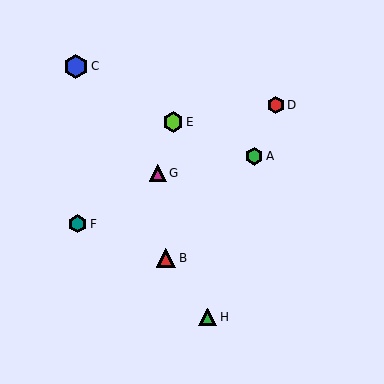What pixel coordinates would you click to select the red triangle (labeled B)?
Click at (166, 258) to select the red triangle B.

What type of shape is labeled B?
Shape B is a red triangle.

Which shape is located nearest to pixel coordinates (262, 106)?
The red hexagon (labeled D) at (276, 105) is nearest to that location.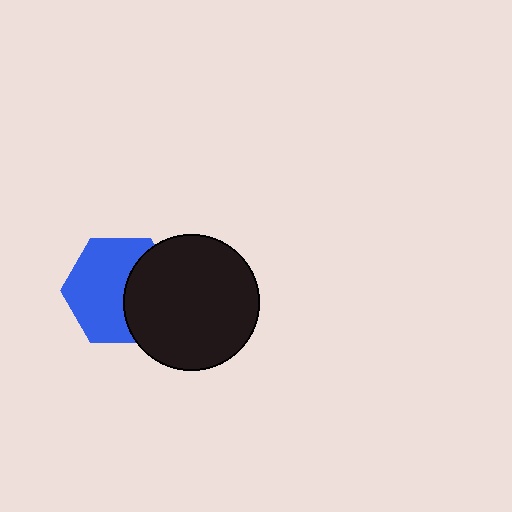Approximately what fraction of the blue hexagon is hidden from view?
Roughly 38% of the blue hexagon is hidden behind the black circle.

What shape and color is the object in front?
The object in front is a black circle.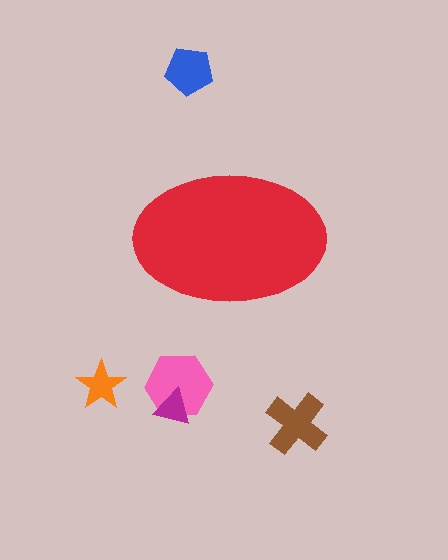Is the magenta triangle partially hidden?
No, the magenta triangle is fully visible.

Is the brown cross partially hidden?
No, the brown cross is fully visible.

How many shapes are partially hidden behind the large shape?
0 shapes are partially hidden.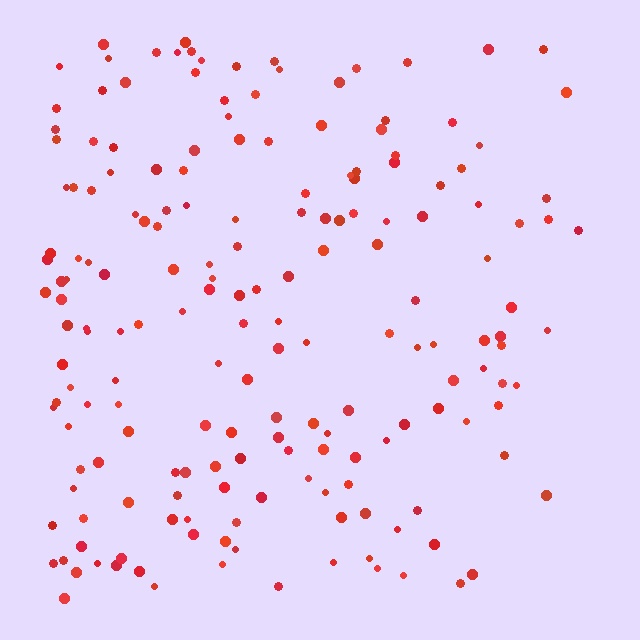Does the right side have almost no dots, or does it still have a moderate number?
Still a moderate number, just noticeably fewer than the left.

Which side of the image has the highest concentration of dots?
The left.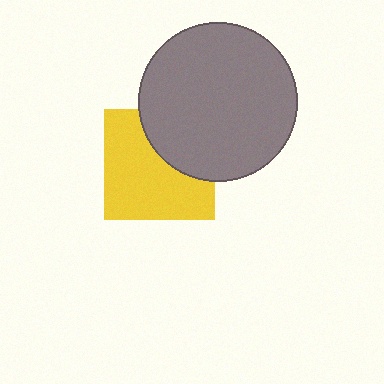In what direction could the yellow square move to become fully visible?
The yellow square could move toward the lower-left. That would shift it out from behind the gray circle entirely.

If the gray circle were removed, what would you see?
You would see the complete yellow square.